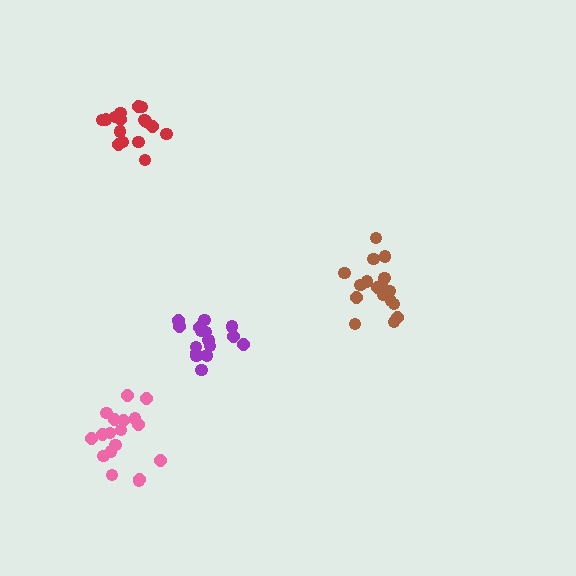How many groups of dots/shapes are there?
There are 4 groups.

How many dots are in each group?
Group 1: 17 dots, Group 2: 16 dots, Group 3: 17 dots, Group 4: 18 dots (68 total).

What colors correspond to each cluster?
The clusters are colored: brown, red, purple, pink.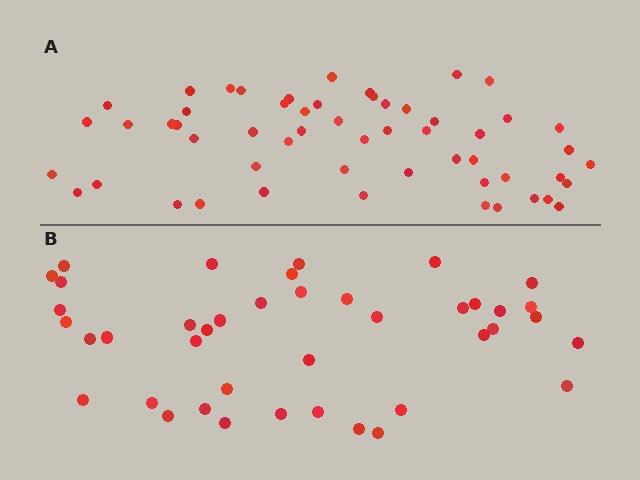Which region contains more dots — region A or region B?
Region A (the top region) has more dots.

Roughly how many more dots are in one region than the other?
Region A has approximately 15 more dots than region B.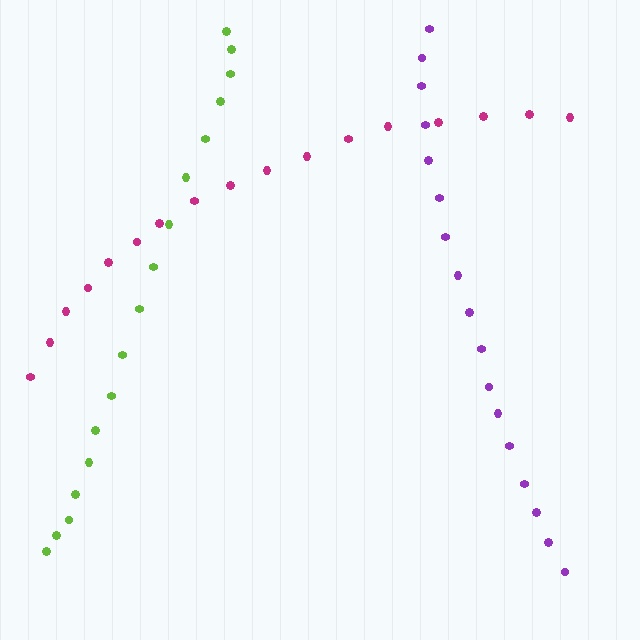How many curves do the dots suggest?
There are 3 distinct paths.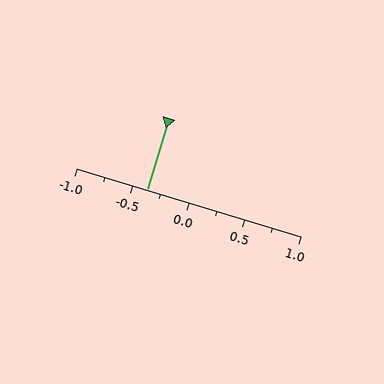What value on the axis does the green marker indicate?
The marker indicates approximately -0.38.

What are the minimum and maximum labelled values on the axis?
The axis runs from -1.0 to 1.0.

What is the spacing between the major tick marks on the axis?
The major ticks are spaced 0.5 apart.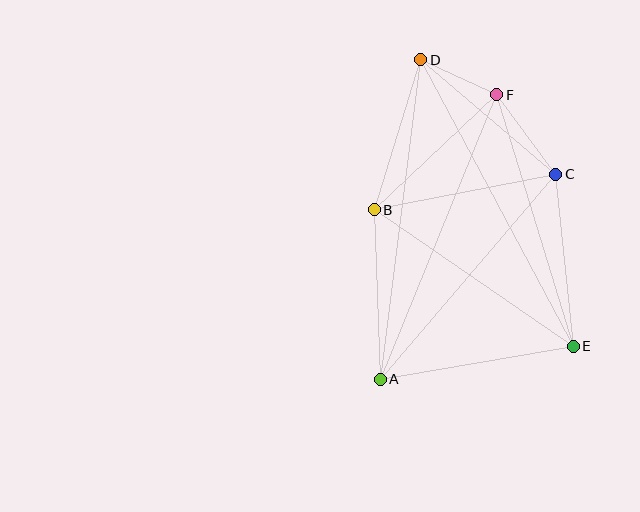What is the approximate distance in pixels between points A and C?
The distance between A and C is approximately 270 pixels.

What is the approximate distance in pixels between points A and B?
The distance between A and B is approximately 170 pixels.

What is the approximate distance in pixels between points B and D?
The distance between B and D is approximately 157 pixels.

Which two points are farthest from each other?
Points D and E are farthest from each other.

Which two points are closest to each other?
Points D and F are closest to each other.